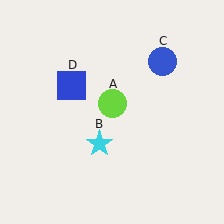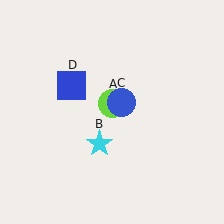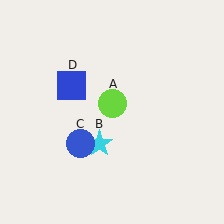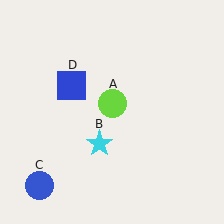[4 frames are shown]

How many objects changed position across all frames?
1 object changed position: blue circle (object C).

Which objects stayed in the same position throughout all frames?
Lime circle (object A) and cyan star (object B) and blue square (object D) remained stationary.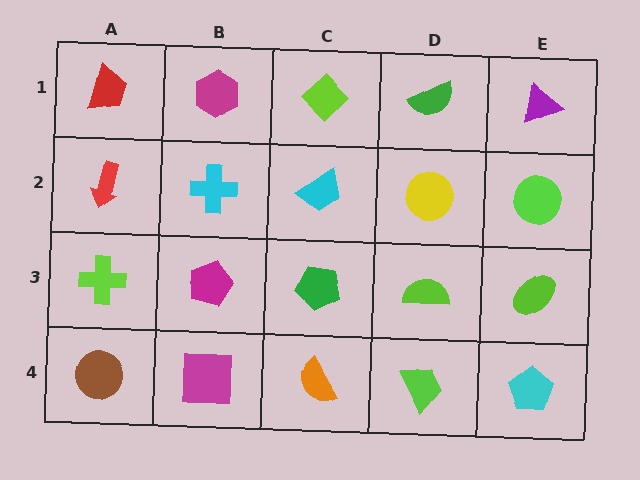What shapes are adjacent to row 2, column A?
A red trapezoid (row 1, column A), a lime cross (row 3, column A), a cyan cross (row 2, column B).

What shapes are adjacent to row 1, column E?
A lime circle (row 2, column E), a green semicircle (row 1, column D).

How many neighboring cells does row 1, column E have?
2.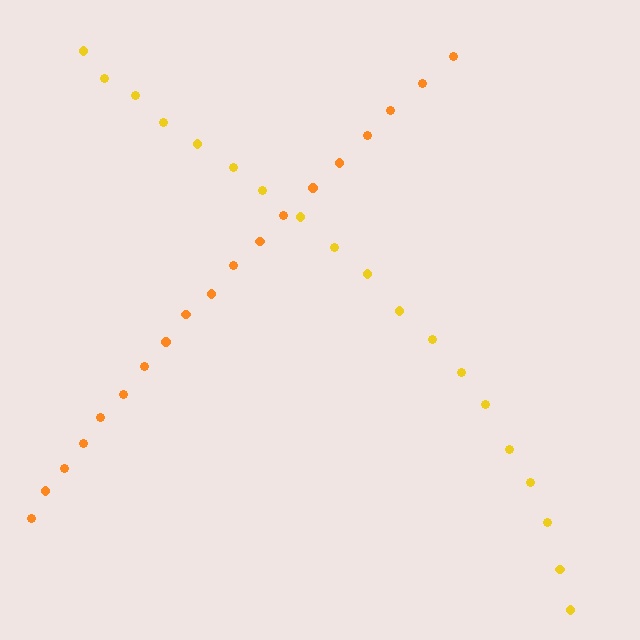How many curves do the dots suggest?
There are 2 distinct paths.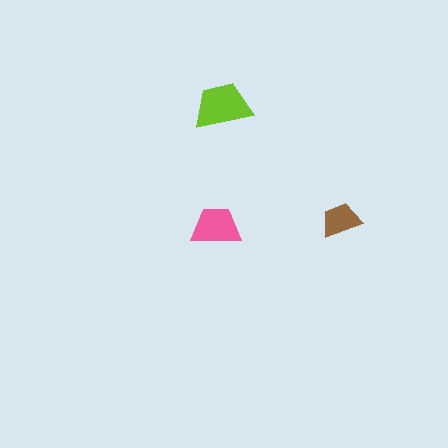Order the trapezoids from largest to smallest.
the lime one, the pink one, the brown one.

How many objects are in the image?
There are 3 objects in the image.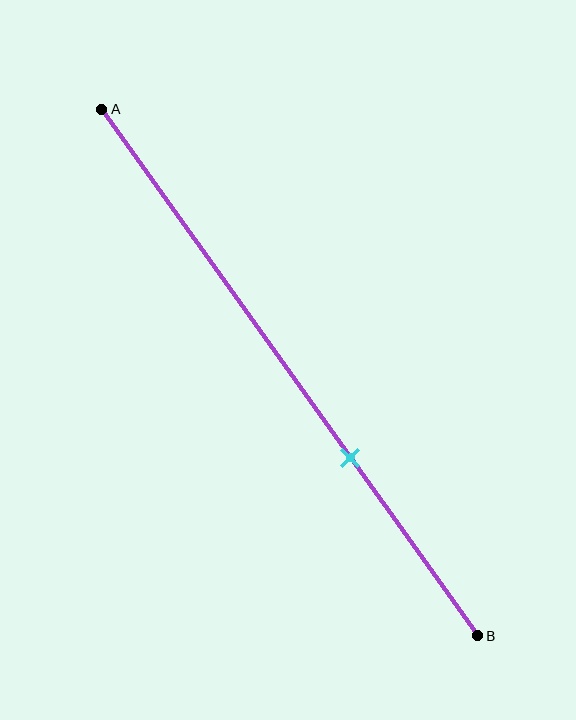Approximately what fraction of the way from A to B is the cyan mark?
The cyan mark is approximately 65% of the way from A to B.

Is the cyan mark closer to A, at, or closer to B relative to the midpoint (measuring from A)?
The cyan mark is closer to point B than the midpoint of segment AB.